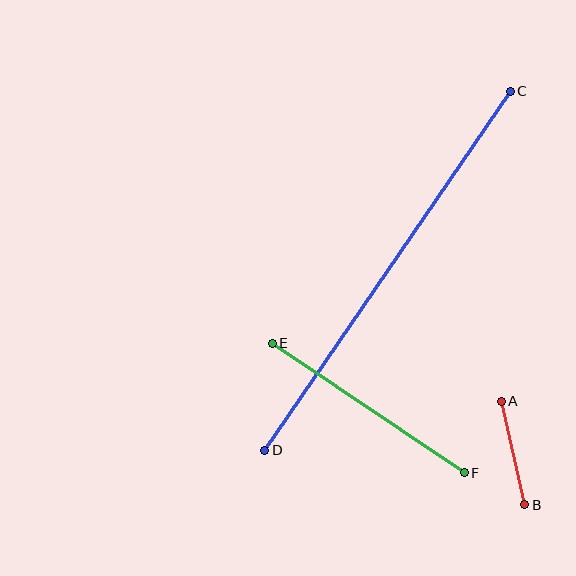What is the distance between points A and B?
The distance is approximately 106 pixels.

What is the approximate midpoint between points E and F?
The midpoint is at approximately (368, 408) pixels.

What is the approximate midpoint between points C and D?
The midpoint is at approximately (388, 271) pixels.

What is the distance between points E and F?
The distance is approximately 232 pixels.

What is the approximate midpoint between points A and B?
The midpoint is at approximately (513, 453) pixels.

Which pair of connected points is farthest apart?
Points C and D are farthest apart.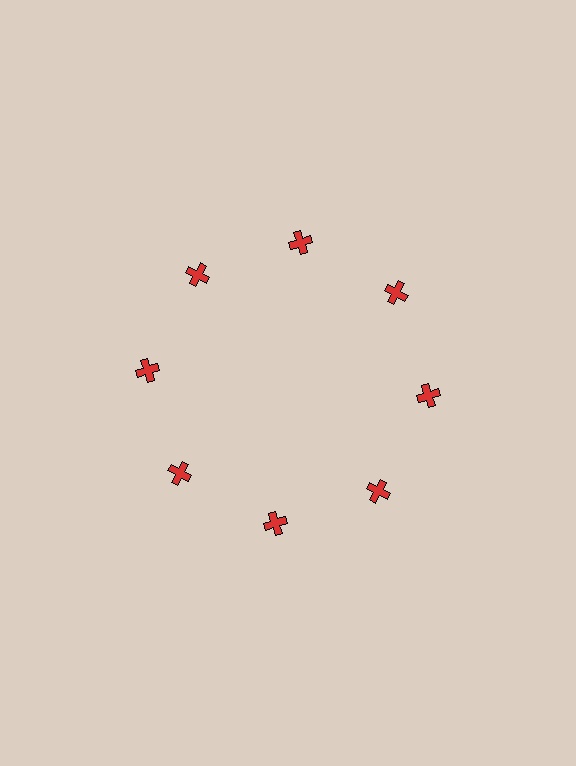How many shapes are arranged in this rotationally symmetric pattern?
There are 8 shapes, arranged in 8 groups of 1.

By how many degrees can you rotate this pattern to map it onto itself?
The pattern maps onto itself every 45 degrees of rotation.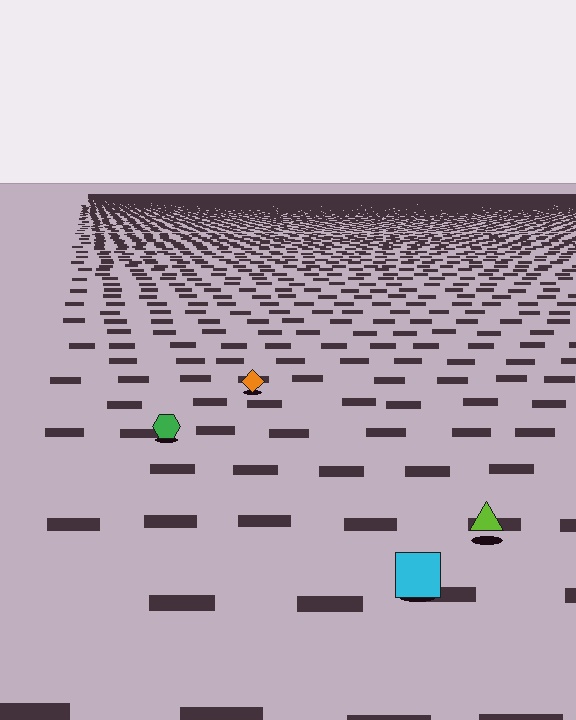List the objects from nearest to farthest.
From nearest to farthest: the cyan square, the lime triangle, the green hexagon, the orange diamond.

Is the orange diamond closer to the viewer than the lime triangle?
No. The lime triangle is closer — you can tell from the texture gradient: the ground texture is coarser near it.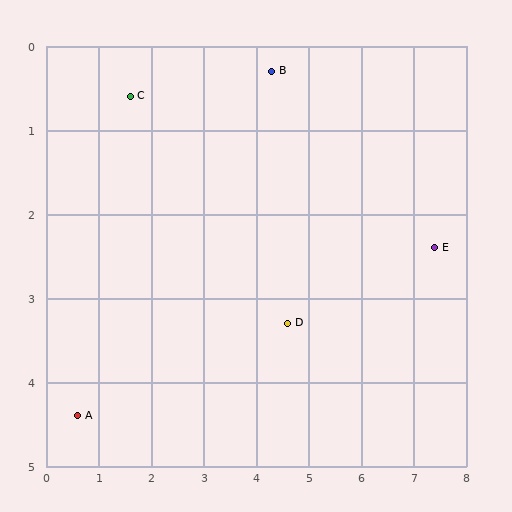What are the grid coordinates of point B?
Point B is at approximately (4.3, 0.3).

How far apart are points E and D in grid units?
Points E and D are about 2.9 grid units apart.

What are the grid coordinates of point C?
Point C is at approximately (1.6, 0.6).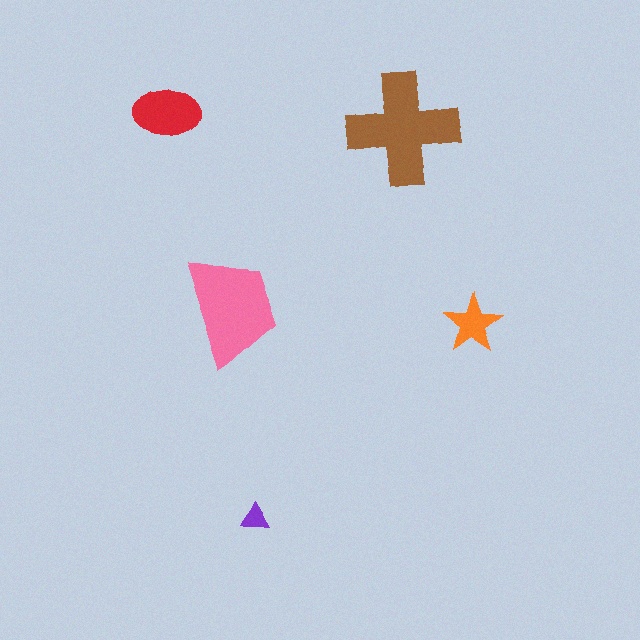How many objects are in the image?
There are 5 objects in the image.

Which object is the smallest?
The purple triangle.